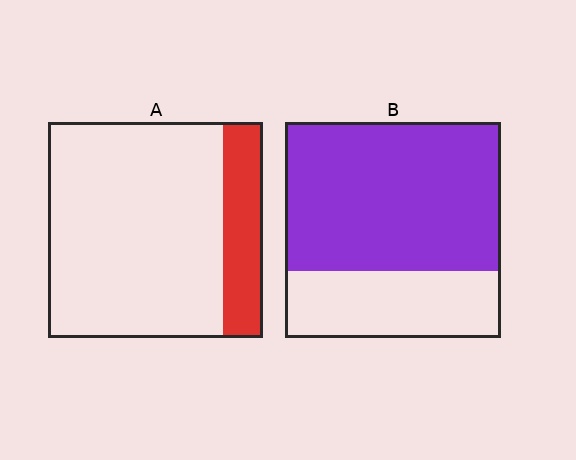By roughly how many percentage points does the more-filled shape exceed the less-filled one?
By roughly 50 percentage points (B over A).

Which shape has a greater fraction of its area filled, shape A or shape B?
Shape B.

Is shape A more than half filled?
No.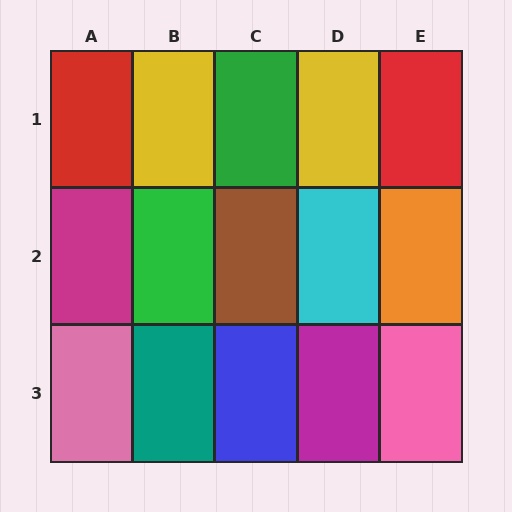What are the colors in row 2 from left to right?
Magenta, green, brown, cyan, orange.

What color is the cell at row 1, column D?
Yellow.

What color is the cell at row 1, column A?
Red.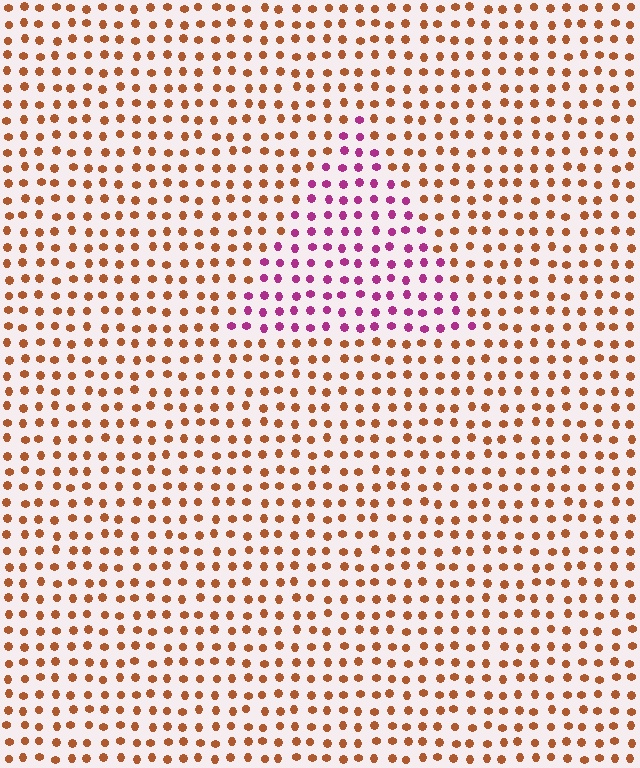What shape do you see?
I see a triangle.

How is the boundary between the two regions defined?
The boundary is defined purely by a slight shift in hue (about 64 degrees). Spacing, size, and orientation are identical on both sides.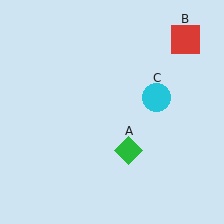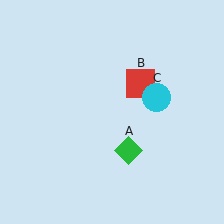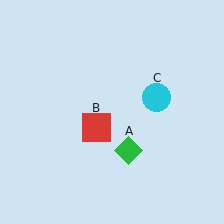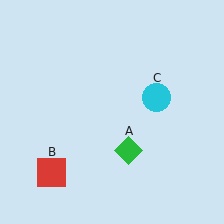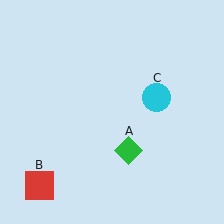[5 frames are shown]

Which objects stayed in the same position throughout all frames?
Green diamond (object A) and cyan circle (object C) remained stationary.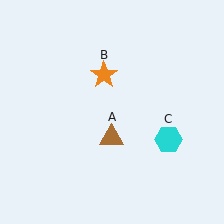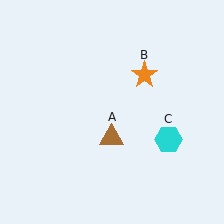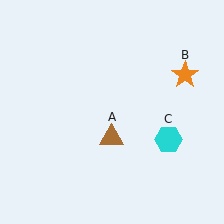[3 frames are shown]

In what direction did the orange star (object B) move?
The orange star (object B) moved right.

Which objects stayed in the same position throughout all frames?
Brown triangle (object A) and cyan hexagon (object C) remained stationary.